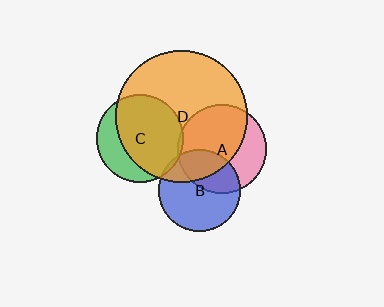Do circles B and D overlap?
Yes.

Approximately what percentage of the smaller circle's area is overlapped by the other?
Approximately 30%.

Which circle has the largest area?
Circle D (orange).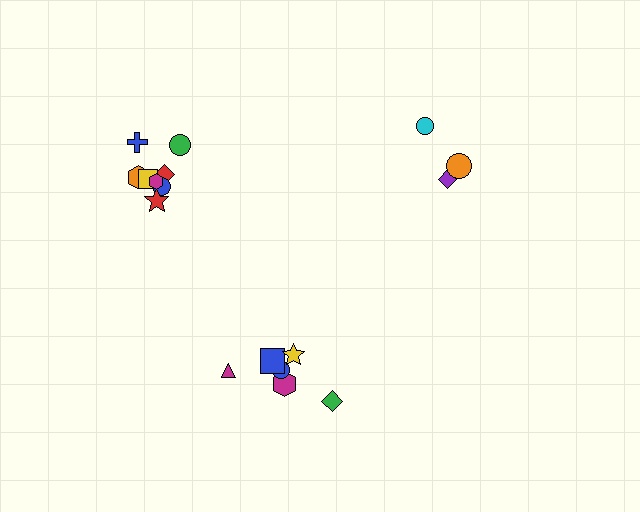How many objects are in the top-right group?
There are 3 objects.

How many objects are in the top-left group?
There are 8 objects.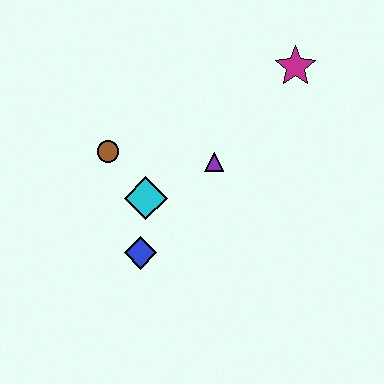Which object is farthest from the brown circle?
The magenta star is farthest from the brown circle.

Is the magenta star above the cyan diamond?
Yes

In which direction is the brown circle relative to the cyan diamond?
The brown circle is above the cyan diamond.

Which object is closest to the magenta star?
The purple triangle is closest to the magenta star.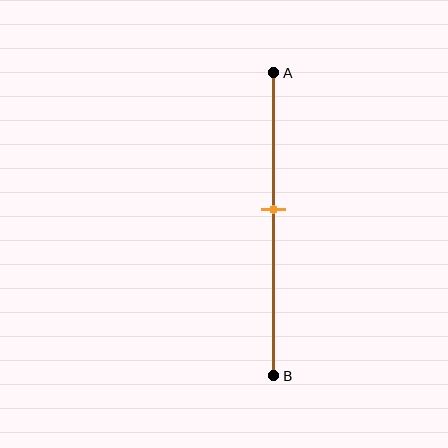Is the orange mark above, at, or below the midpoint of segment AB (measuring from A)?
The orange mark is above the midpoint of segment AB.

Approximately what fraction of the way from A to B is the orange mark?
The orange mark is approximately 45% of the way from A to B.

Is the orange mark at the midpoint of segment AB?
No, the mark is at about 45% from A, not at the 50% midpoint.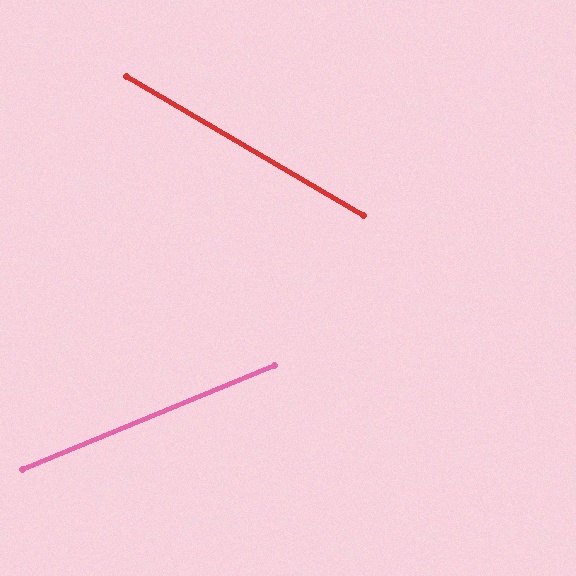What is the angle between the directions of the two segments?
Approximately 53 degrees.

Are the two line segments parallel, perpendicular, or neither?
Neither parallel nor perpendicular — they differ by about 53°.